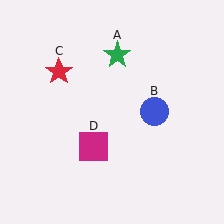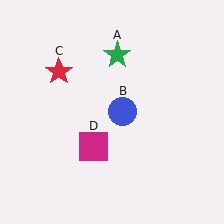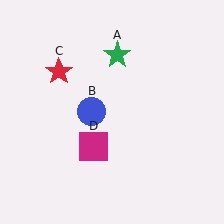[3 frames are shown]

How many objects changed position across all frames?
1 object changed position: blue circle (object B).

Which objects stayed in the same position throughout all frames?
Green star (object A) and red star (object C) and magenta square (object D) remained stationary.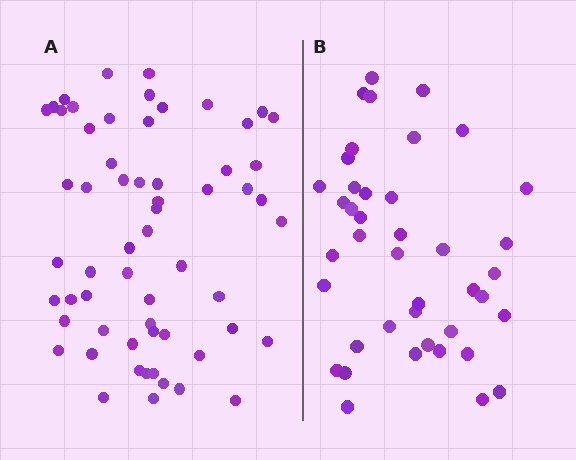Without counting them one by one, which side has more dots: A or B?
Region A (the left region) has more dots.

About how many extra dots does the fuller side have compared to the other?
Region A has approximately 20 more dots than region B.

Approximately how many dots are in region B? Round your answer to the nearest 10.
About 40 dots. (The exact count is 41, which rounds to 40.)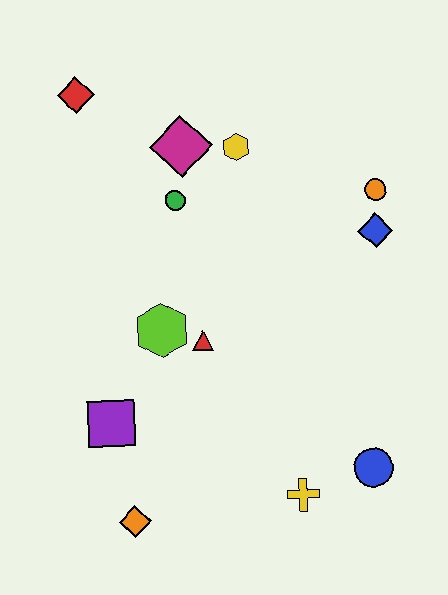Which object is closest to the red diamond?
The magenta diamond is closest to the red diamond.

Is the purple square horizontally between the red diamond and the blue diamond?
Yes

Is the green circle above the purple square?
Yes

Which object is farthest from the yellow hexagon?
The orange diamond is farthest from the yellow hexagon.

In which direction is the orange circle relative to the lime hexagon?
The orange circle is to the right of the lime hexagon.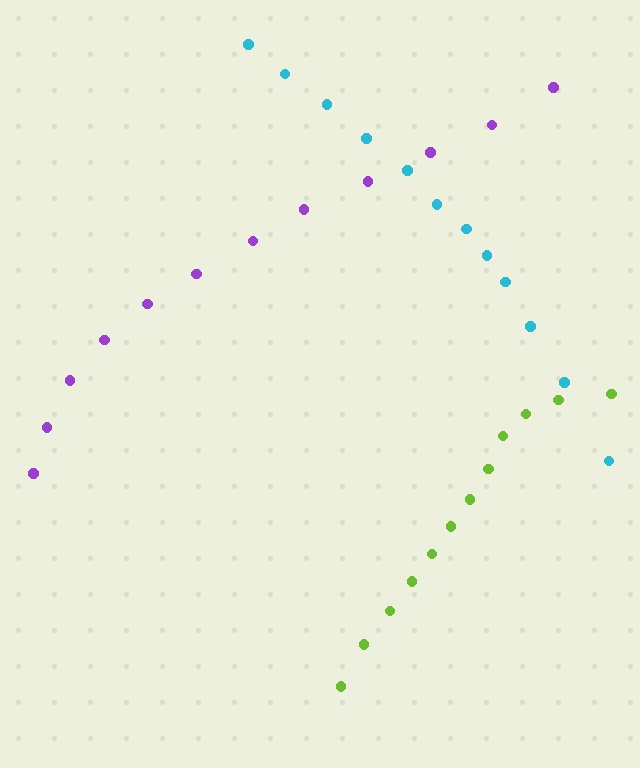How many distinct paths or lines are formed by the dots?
There are 3 distinct paths.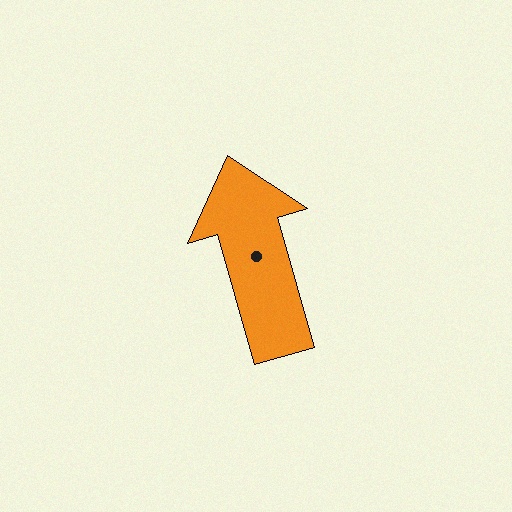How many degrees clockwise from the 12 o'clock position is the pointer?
Approximately 344 degrees.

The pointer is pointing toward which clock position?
Roughly 11 o'clock.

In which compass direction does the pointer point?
North.